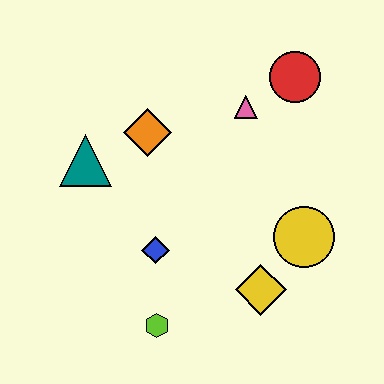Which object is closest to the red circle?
The pink triangle is closest to the red circle.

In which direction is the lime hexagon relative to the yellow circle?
The lime hexagon is to the left of the yellow circle.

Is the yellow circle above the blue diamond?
Yes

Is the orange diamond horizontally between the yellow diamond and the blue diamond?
No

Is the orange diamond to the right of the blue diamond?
No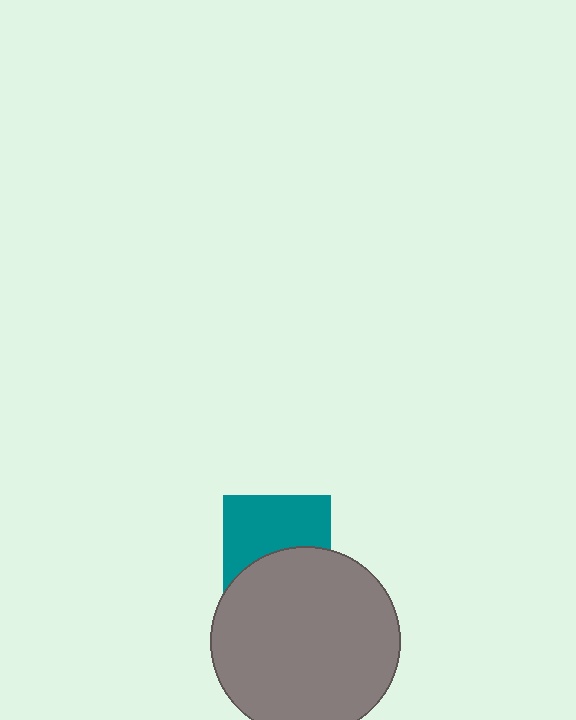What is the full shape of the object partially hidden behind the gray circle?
The partially hidden object is a teal square.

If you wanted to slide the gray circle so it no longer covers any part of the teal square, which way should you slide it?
Slide it down — that is the most direct way to separate the two shapes.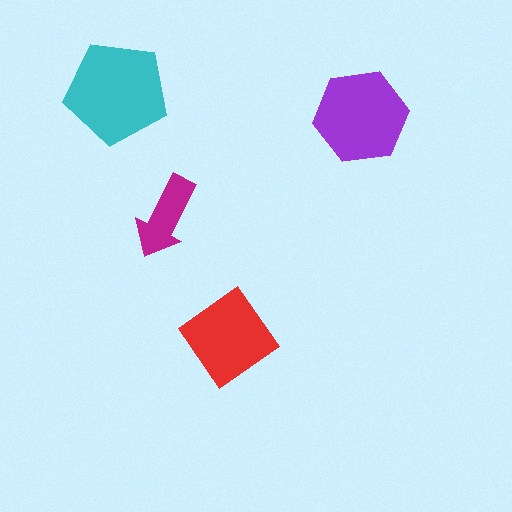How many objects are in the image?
There are 4 objects in the image.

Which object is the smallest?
The magenta arrow.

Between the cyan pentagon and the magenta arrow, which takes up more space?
The cyan pentagon.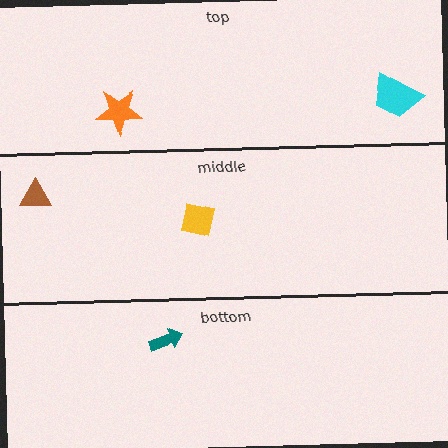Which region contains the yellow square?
The middle region.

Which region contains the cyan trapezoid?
The top region.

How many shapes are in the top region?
2.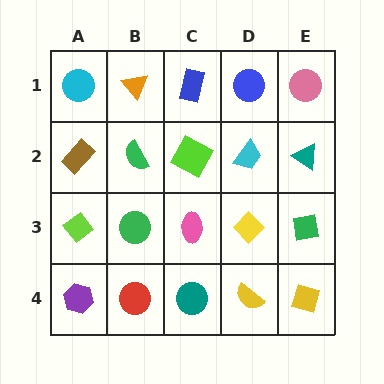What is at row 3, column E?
A green square.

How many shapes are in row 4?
5 shapes.